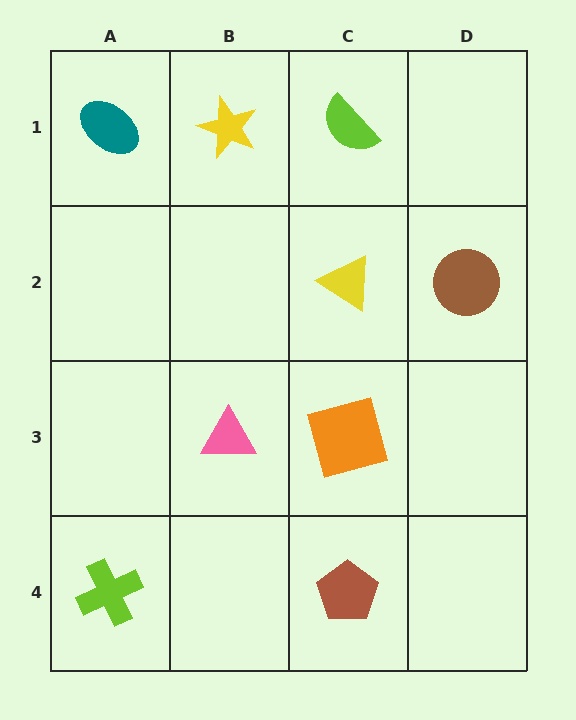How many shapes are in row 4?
2 shapes.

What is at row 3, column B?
A pink triangle.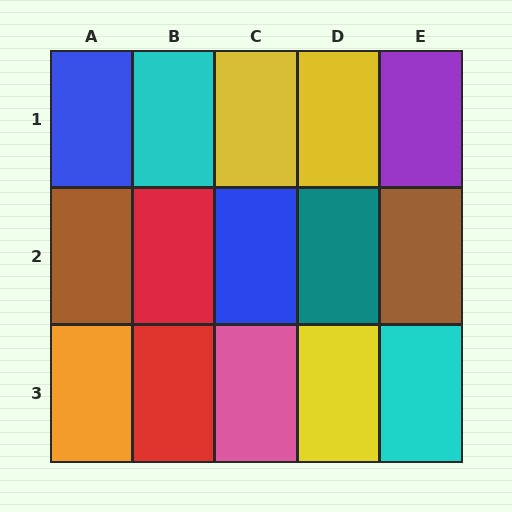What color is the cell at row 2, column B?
Red.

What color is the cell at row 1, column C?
Yellow.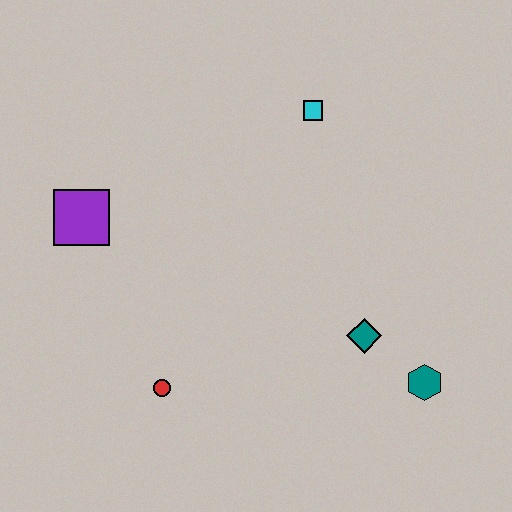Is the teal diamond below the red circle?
No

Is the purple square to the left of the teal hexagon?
Yes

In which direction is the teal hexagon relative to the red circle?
The teal hexagon is to the right of the red circle.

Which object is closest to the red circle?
The purple square is closest to the red circle.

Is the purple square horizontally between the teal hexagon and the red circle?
No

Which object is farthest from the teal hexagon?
The purple square is farthest from the teal hexagon.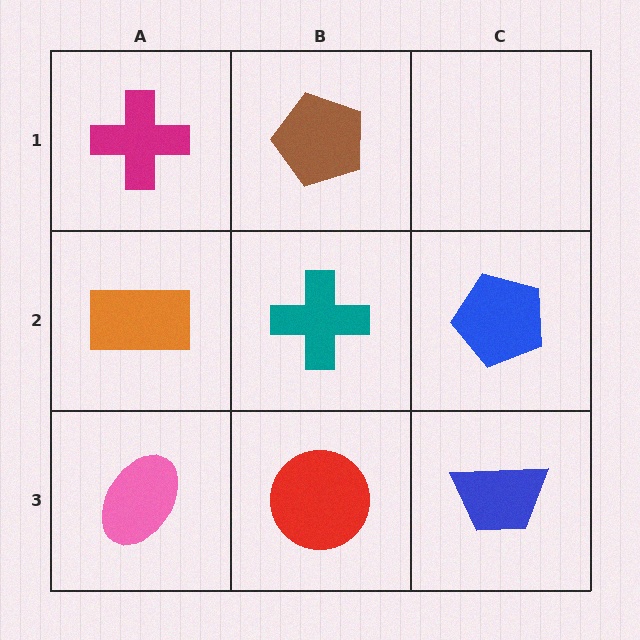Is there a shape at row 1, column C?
No, that cell is empty.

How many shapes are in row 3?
3 shapes.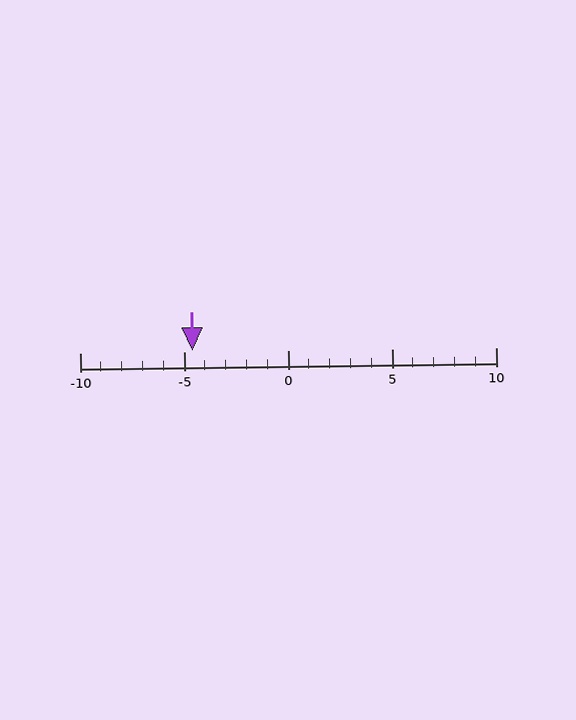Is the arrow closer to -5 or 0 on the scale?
The arrow is closer to -5.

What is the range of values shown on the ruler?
The ruler shows values from -10 to 10.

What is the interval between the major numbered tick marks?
The major tick marks are spaced 5 units apart.